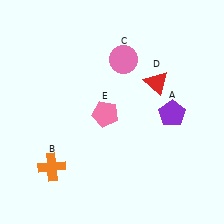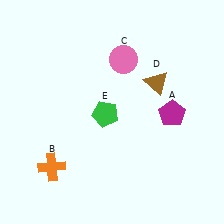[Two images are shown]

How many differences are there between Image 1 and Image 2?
There are 3 differences between the two images.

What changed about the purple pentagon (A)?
In Image 1, A is purple. In Image 2, it changed to magenta.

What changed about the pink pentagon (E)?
In Image 1, E is pink. In Image 2, it changed to green.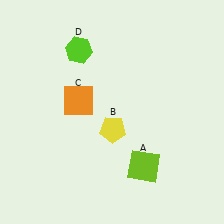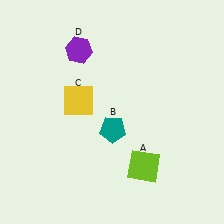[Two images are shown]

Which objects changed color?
B changed from yellow to teal. C changed from orange to yellow. D changed from lime to purple.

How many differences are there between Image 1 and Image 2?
There are 3 differences between the two images.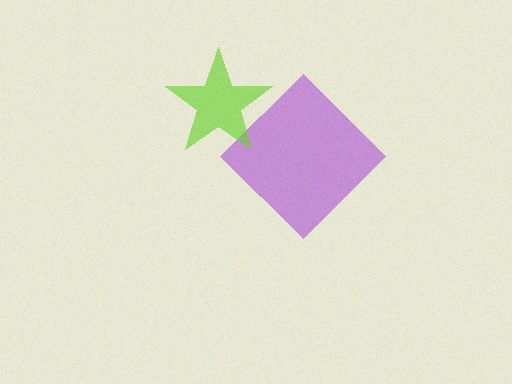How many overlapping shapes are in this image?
There are 2 overlapping shapes in the image.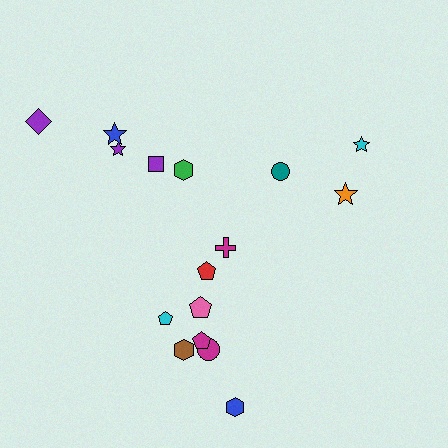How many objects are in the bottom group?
There are 8 objects.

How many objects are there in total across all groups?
There are 16 objects.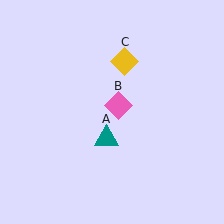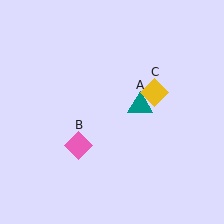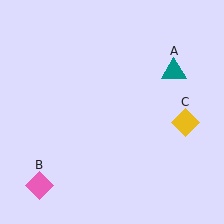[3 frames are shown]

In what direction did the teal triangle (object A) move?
The teal triangle (object A) moved up and to the right.